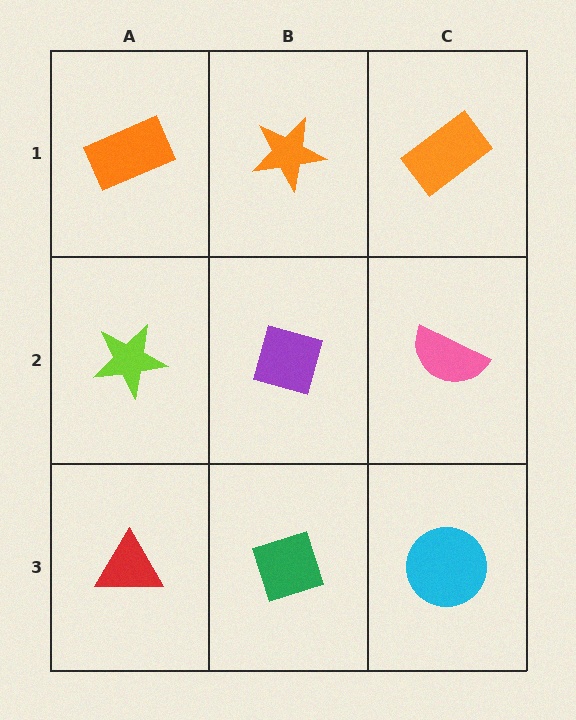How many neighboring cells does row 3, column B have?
3.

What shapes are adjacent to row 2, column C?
An orange rectangle (row 1, column C), a cyan circle (row 3, column C), a purple diamond (row 2, column B).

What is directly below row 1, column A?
A lime star.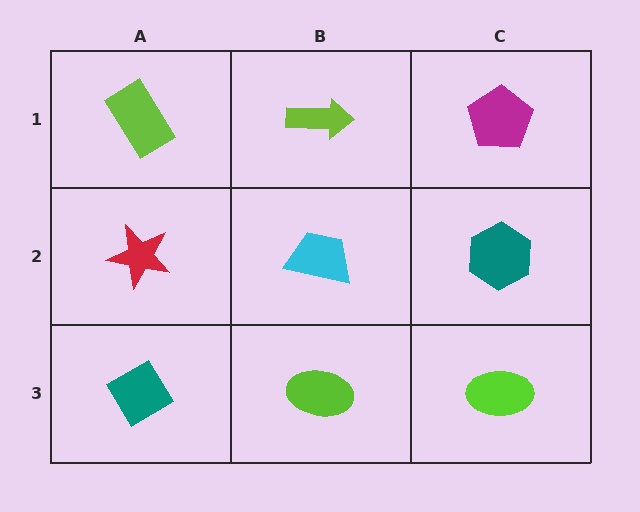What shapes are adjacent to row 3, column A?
A red star (row 2, column A), a lime ellipse (row 3, column B).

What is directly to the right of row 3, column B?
A lime ellipse.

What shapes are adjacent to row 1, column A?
A red star (row 2, column A), a lime arrow (row 1, column B).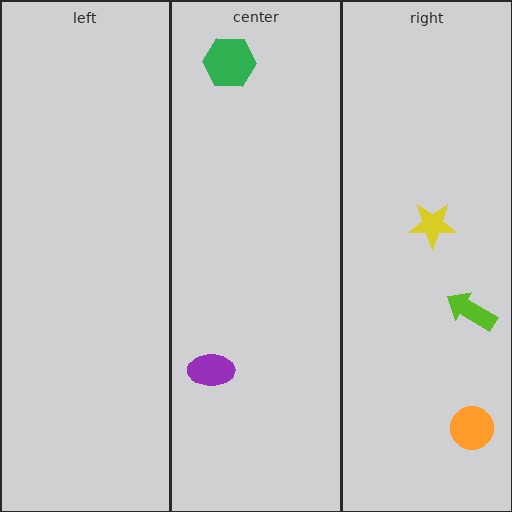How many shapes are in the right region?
3.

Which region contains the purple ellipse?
The center region.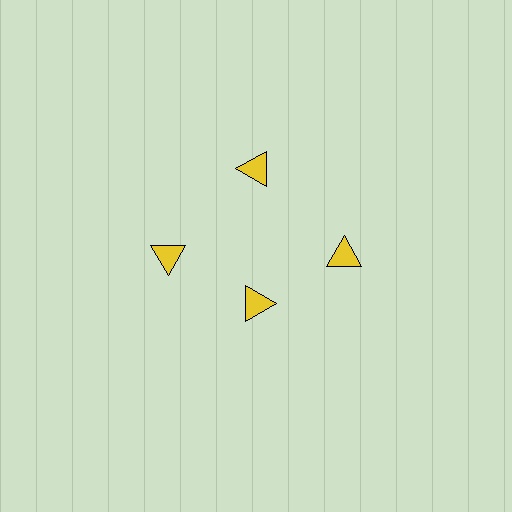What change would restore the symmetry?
The symmetry would be restored by moving it outward, back onto the ring so that all 4 triangles sit at equal angles and equal distance from the center.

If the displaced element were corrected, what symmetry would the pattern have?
It would have 4-fold rotational symmetry — the pattern would map onto itself every 90 degrees.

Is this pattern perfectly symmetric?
No. The 4 yellow triangles are arranged in a ring, but one element near the 6 o'clock position is pulled inward toward the center, breaking the 4-fold rotational symmetry.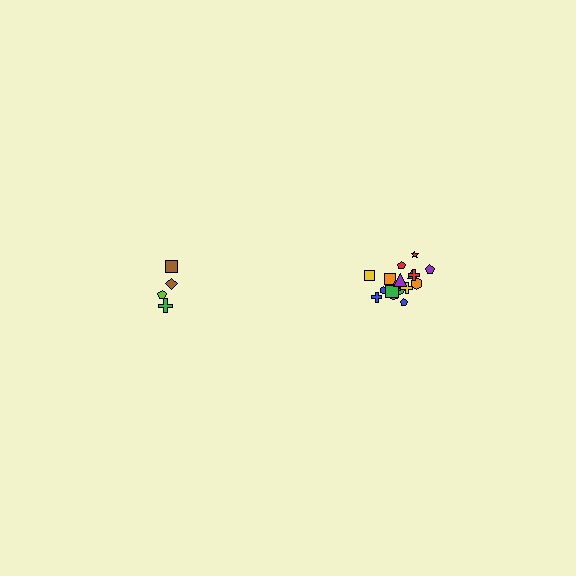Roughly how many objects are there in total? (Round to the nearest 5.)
Roughly 20 objects in total.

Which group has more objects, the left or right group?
The right group.